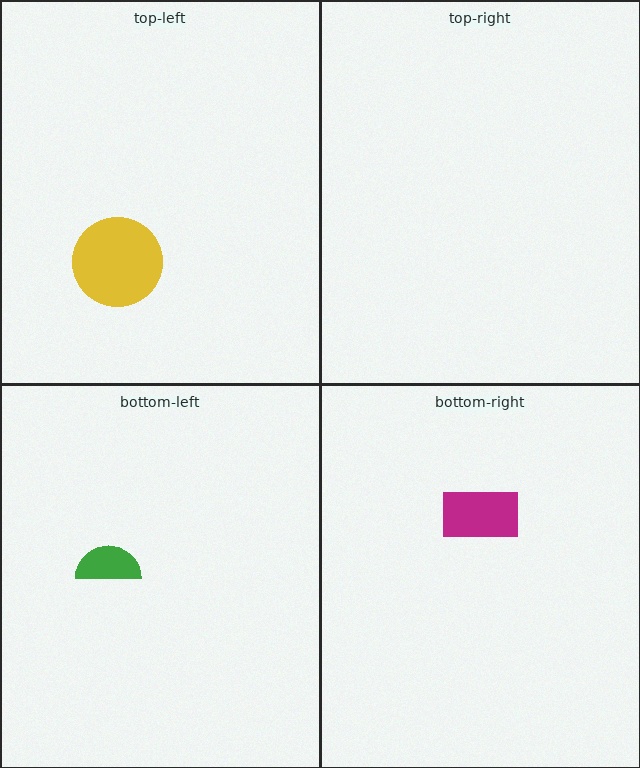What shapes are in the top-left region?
The yellow circle.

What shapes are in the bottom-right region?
The magenta rectangle.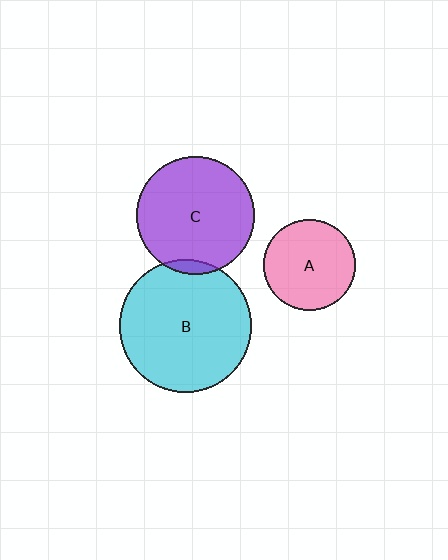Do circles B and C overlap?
Yes.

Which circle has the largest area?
Circle B (cyan).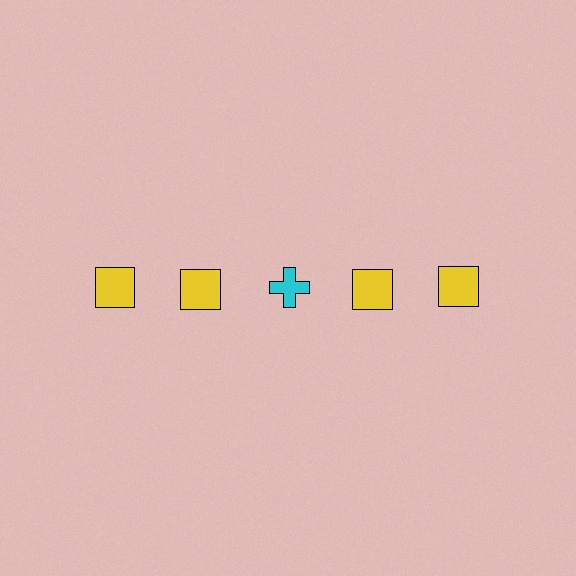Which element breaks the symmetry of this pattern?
The cyan cross in the top row, center column breaks the symmetry. All other shapes are yellow squares.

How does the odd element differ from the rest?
It differs in both color (cyan instead of yellow) and shape (cross instead of square).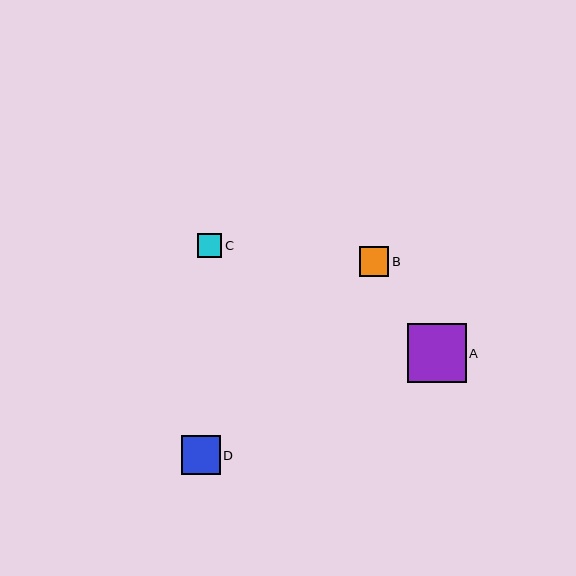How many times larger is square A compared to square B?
Square A is approximately 2.0 times the size of square B.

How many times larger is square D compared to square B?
Square D is approximately 1.3 times the size of square B.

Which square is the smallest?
Square C is the smallest with a size of approximately 24 pixels.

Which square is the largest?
Square A is the largest with a size of approximately 59 pixels.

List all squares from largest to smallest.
From largest to smallest: A, D, B, C.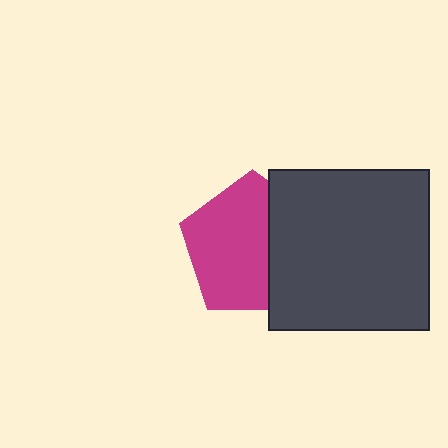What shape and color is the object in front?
The object in front is a dark gray square.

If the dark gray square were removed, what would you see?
You would see the complete magenta pentagon.